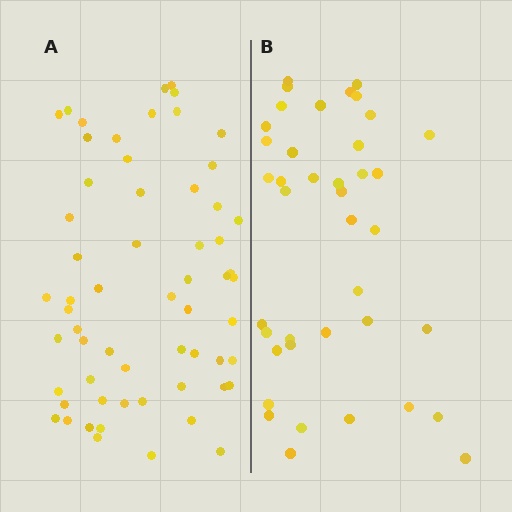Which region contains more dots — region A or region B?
Region A (the left region) has more dots.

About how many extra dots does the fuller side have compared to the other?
Region A has approximately 20 more dots than region B.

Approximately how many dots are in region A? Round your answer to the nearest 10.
About 60 dots.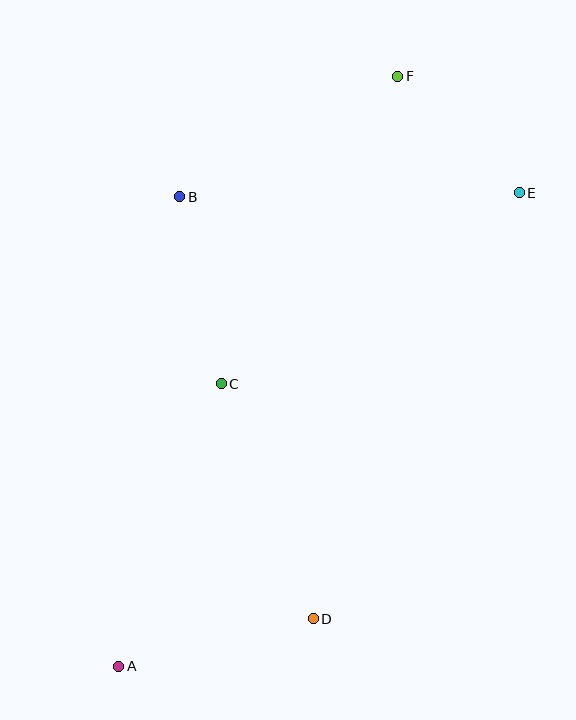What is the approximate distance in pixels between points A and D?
The distance between A and D is approximately 200 pixels.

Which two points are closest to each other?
Points E and F are closest to each other.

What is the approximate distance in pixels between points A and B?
The distance between A and B is approximately 474 pixels.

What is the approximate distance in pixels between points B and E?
The distance between B and E is approximately 340 pixels.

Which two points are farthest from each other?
Points A and F are farthest from each other.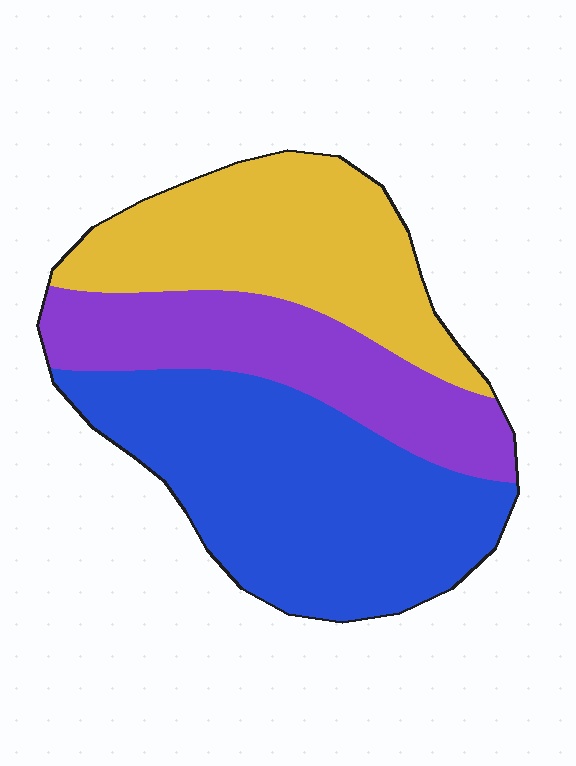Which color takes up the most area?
Blue, at roughly 45%.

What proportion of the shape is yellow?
Yellow covers 31% of the shape.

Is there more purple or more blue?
Blue.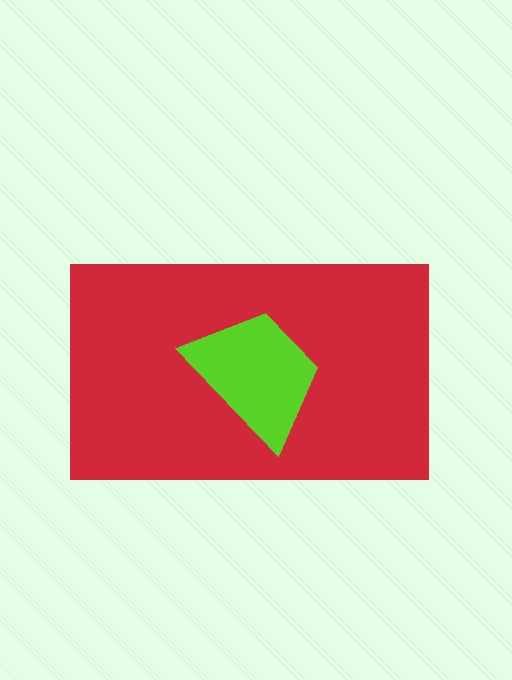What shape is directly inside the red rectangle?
The lime trapezoid.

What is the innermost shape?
The lime trapezoid.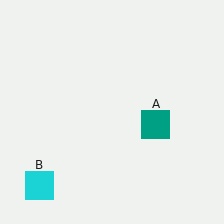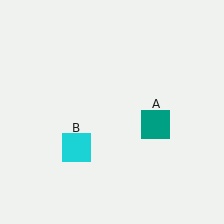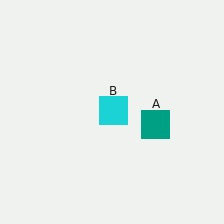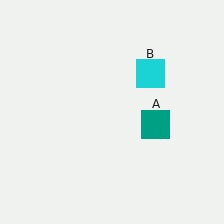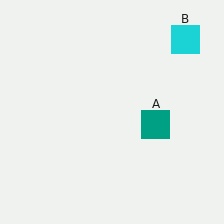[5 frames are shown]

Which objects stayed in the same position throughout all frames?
Teal square (object A) remained stationary.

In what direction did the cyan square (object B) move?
The cyan square (object B) moved up and to the right.